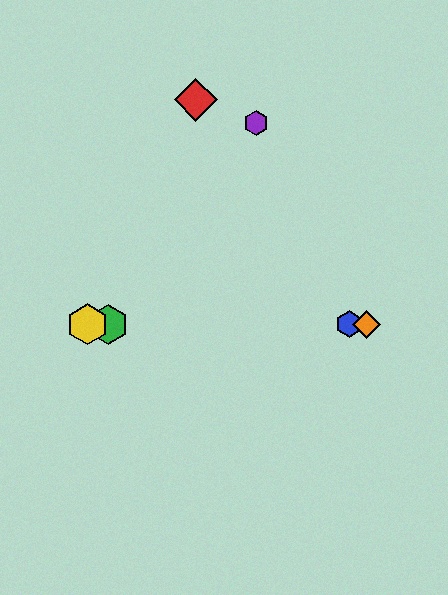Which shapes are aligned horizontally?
The blue hexagon, the green hexagon, the yellow hexagon, the orange diamond are aligned horizontally.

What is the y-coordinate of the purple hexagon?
The purple hexagon is at y≈123.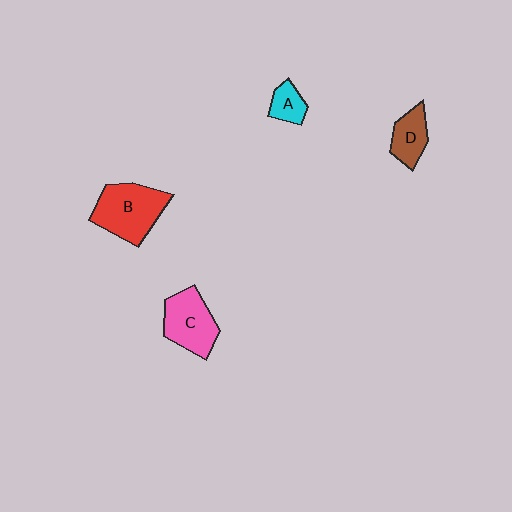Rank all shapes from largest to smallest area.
From largest to smallest: B (red), C (pink), D (brown), A (cyan).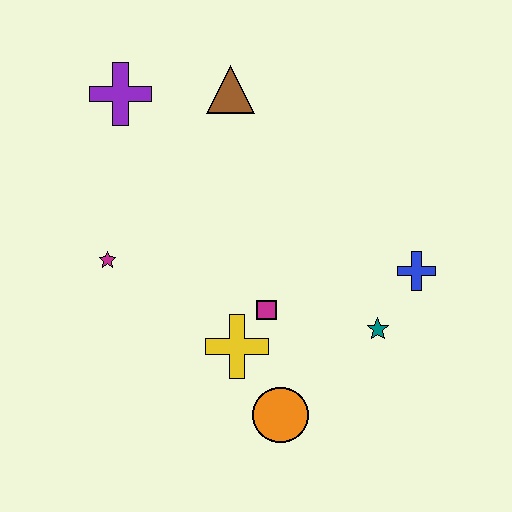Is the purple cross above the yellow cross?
Yes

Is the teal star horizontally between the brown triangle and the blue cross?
Yes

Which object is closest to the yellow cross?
The magenta square is closest to the yellow cross.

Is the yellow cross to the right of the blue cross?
No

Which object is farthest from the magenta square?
The purple cross is farthest from the magenta square.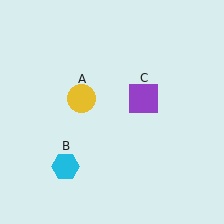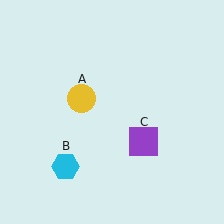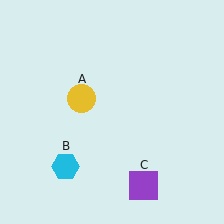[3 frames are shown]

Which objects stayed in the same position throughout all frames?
Yellow circle (object A) and cyan hexagon (object B) remained stationary.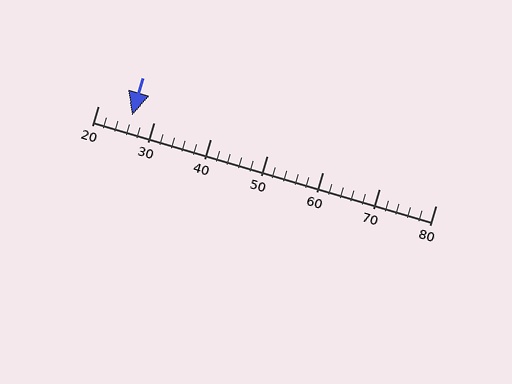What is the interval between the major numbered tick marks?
The major tick marks are spaced 10 units apart.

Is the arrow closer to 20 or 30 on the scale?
The arrow is closer to 30.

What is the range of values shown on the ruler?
The ruler shows values from 20 to 80.